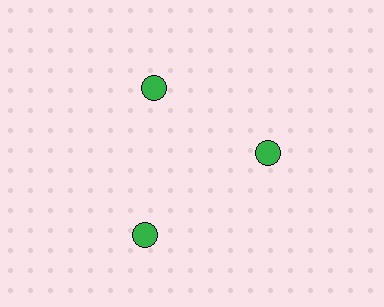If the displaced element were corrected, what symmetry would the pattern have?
It would have 3-fold rotational symmetry — the pattern would map onto itself every 120 degrees.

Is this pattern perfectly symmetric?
No. The 3 green circles are arranged in a ring, but one element near the 7 o'clock position is pushed outward from the center, breaking the 3-fold rotational symmetry.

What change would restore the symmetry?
The symmetry would be restored by moving it inward, back onto the ring so that all 3 circles sit at equal angles and equal distance from the center.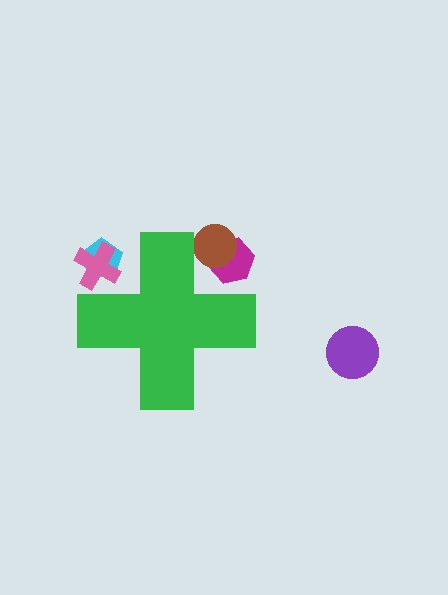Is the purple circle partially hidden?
No, the purple circle is fully visible.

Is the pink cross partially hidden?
Yes, the pink cross is partially hidden behind the green cross.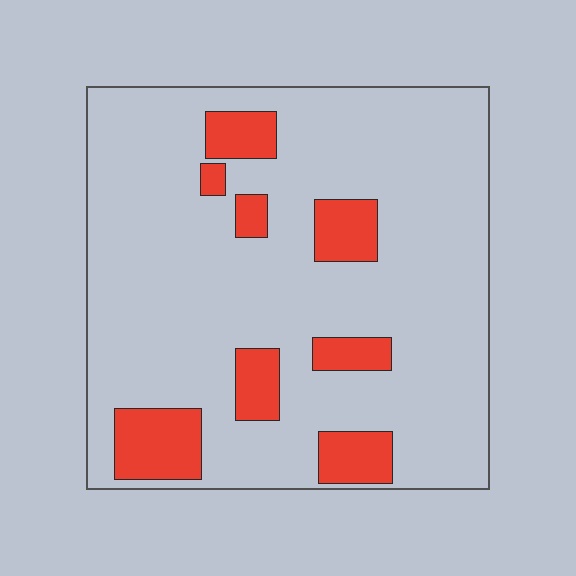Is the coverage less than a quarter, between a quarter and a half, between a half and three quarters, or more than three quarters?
Less than a quarter.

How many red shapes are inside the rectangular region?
8.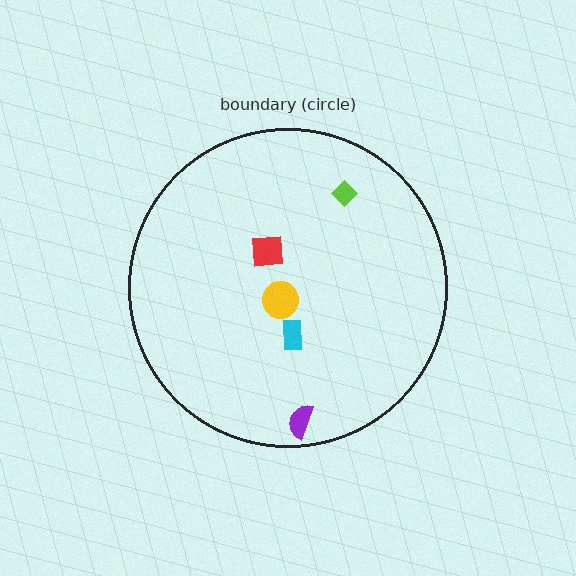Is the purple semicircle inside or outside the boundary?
Inside.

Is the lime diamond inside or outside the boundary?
Inside.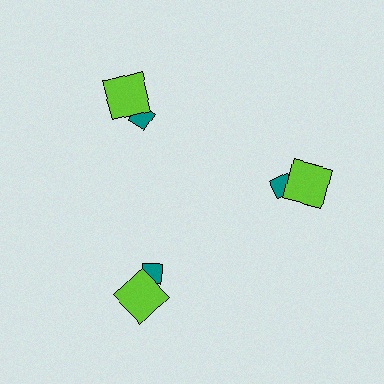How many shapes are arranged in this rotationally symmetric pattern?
There are 6 shapes, arranged in 3 groups of 2.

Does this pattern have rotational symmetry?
Yes, this pattern has 3-fold rotational symmetry. It looks the same after rotating 120 degrees around the center.